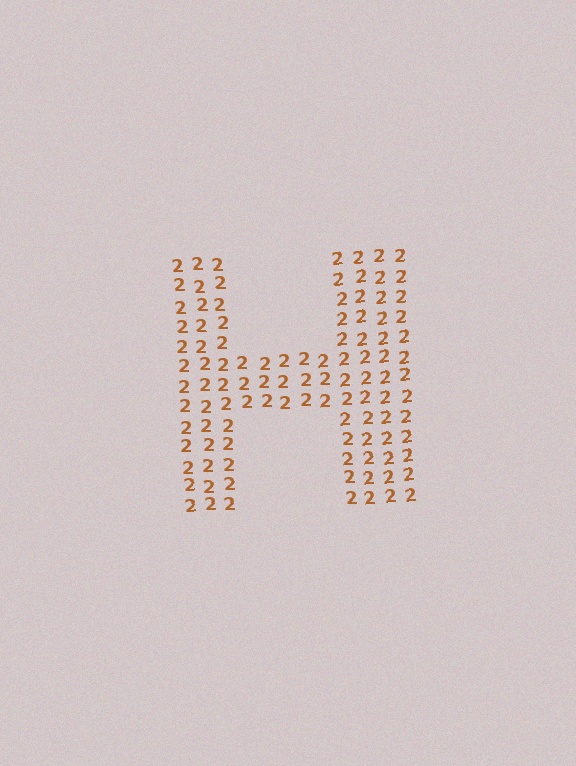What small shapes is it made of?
It is made of small digit 2's.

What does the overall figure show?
The overall figure shows the letter H.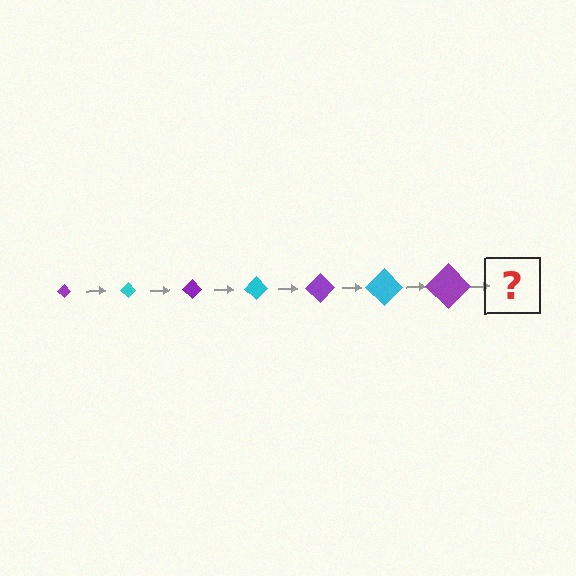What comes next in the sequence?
The next element should be a cyan diamond, larger than the previous one.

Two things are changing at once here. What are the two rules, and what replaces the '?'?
The two rules are that the diamond grows larger each step and the color cycles through purple and cyan. The '?' should be a cyan diamond, larger than the previous one.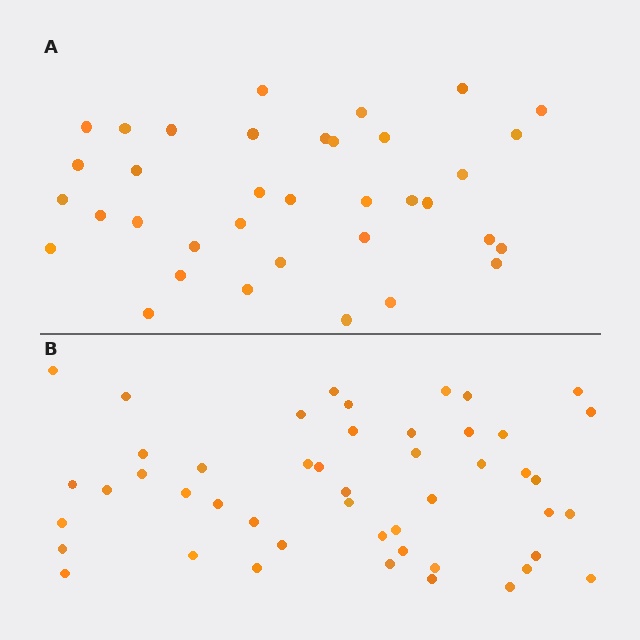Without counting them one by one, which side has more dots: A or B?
Region B (the bottom region) has more dots.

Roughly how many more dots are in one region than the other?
Region B has roughly 12 or so more dots than region A.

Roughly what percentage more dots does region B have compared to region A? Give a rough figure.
About 35% more.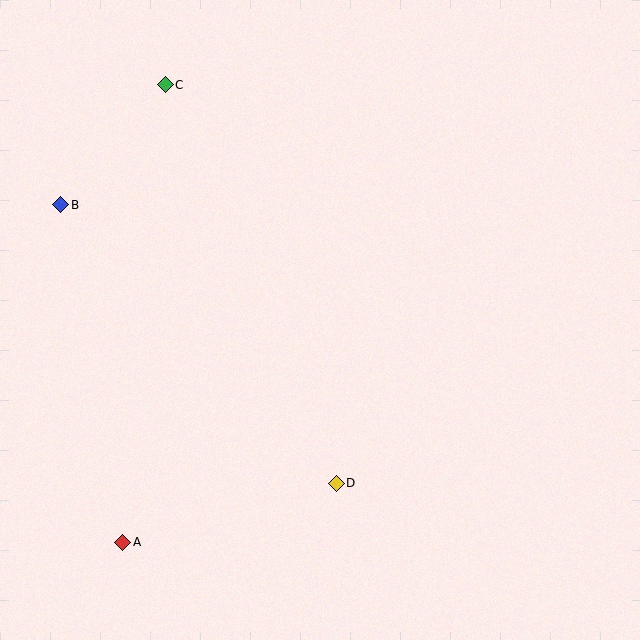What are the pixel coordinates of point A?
Point A is at (123, 542).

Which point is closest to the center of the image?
Point D at (336, 483) is closest to the center.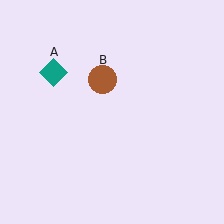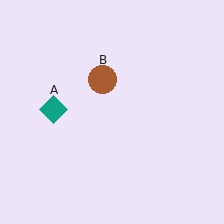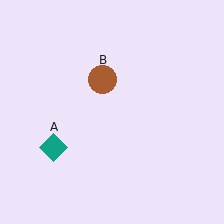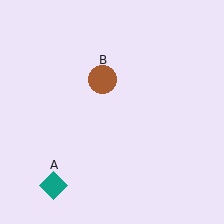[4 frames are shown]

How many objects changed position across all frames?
1 object changed position: teal diamond (object A).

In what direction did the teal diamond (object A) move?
The teal diamond (object A) moved down.